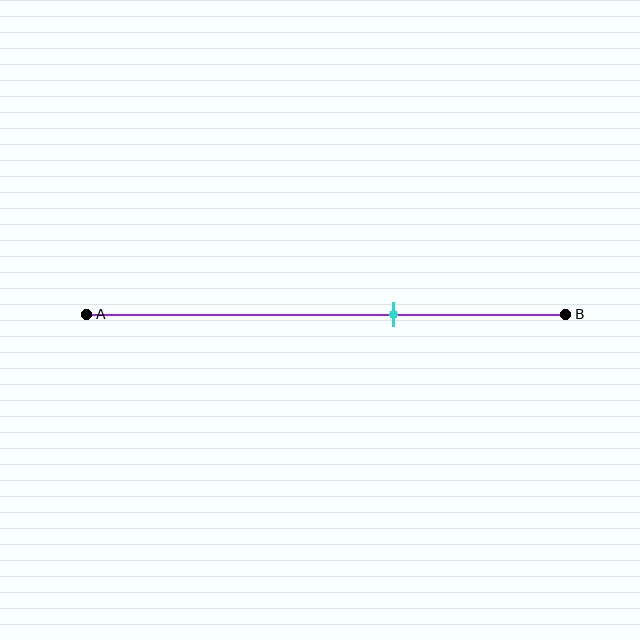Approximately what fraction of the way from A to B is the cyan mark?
The cyan mark is approximately 65% of the way from A to B.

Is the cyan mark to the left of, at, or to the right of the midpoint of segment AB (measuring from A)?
The cyan mark is to the right of the midpoint of segment AB.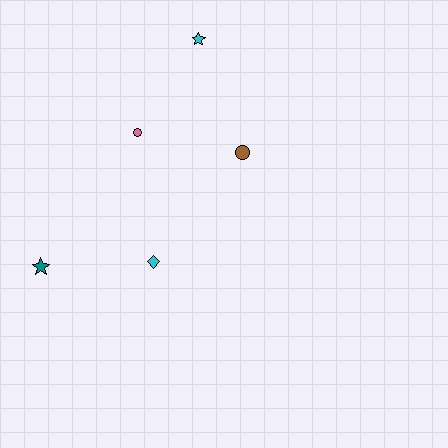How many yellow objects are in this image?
There are no yellow objects.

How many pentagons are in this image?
There are no pentagons.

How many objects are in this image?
There are 5 objects.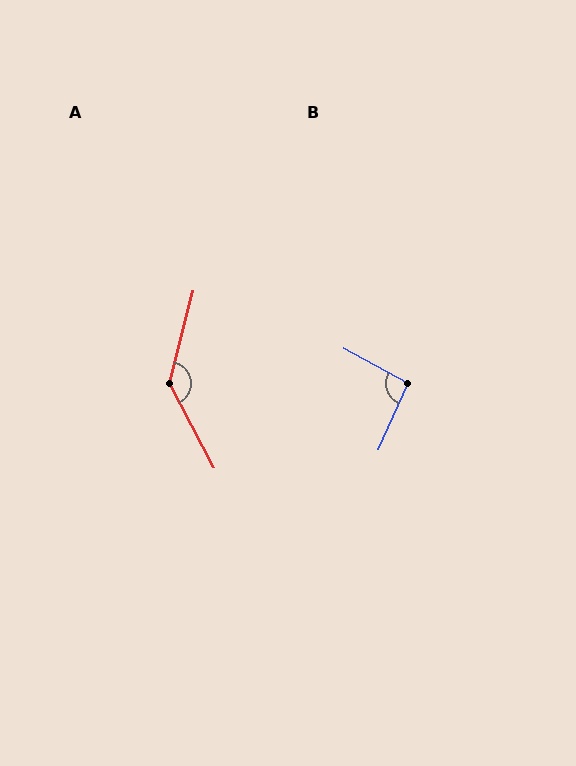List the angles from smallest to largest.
B (94°), A (138°).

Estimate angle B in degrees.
Approximately 94 degrees.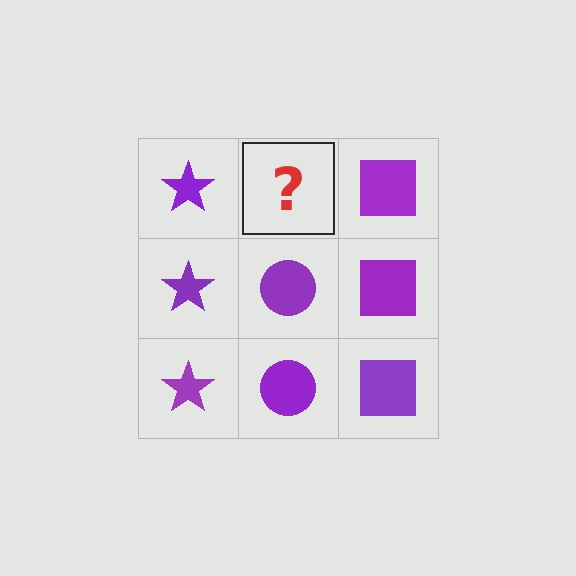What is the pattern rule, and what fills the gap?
The rule is that each column has a consistent shape. The gap should be filled with a purple circle.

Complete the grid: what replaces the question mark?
The question mark should be replaced with a purple circle.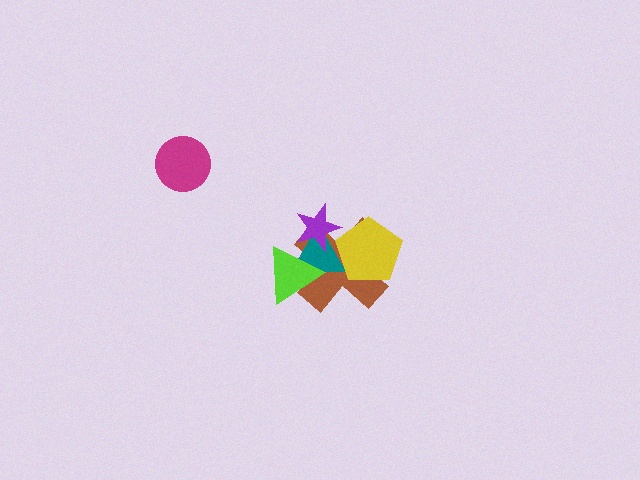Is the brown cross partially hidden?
Yes, it is partially covered by another shape.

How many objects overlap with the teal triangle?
4 objects overlap with the teal triangle.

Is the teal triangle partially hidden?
Yes, it is partially covered by another shape.